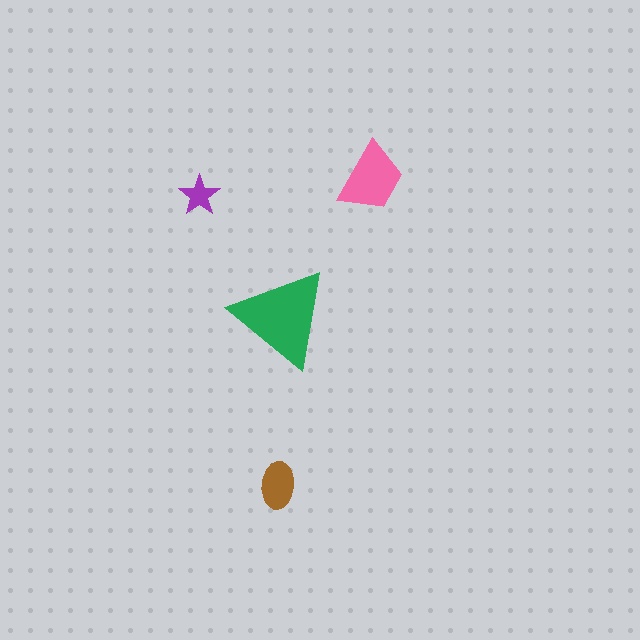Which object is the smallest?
The purple star.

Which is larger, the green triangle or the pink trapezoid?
The green triangle.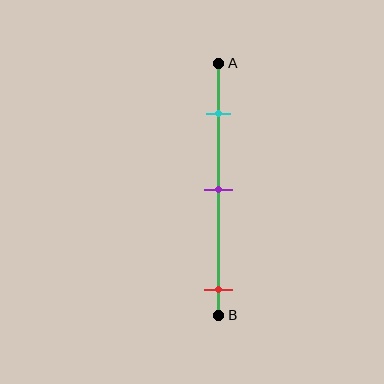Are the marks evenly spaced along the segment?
No, the marks are not evenly spaced.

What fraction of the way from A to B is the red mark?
The red mark is approximately 90% (0.9) of the way from A to B.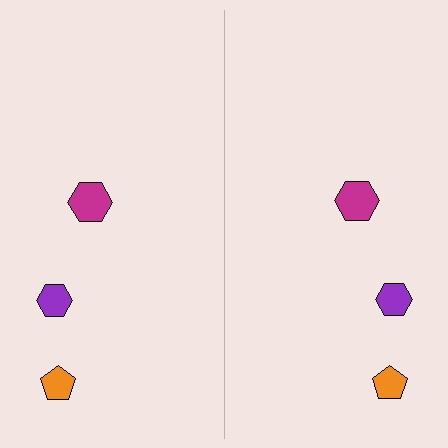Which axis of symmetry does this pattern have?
The pattern has a vertical axis of symmetry running through the center of the image.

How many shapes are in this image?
There are 6 shapes in this image.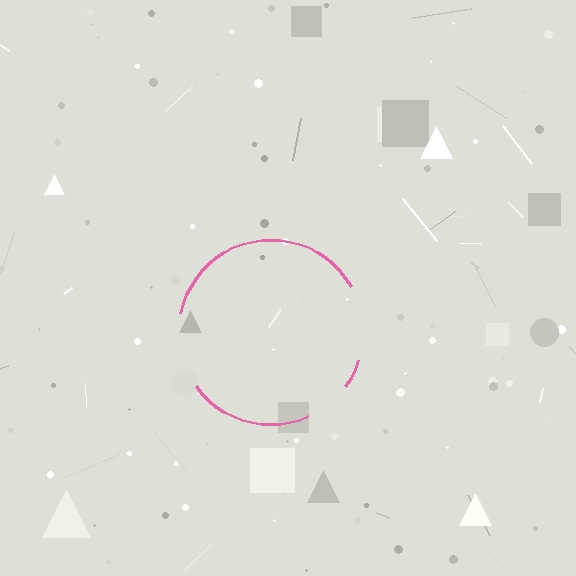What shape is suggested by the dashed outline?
The dashed outline suggests a circle.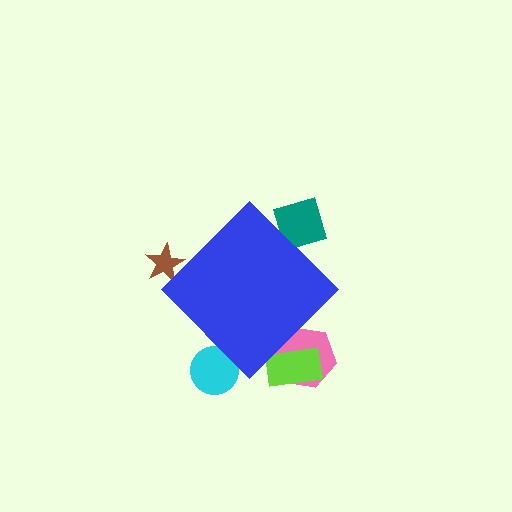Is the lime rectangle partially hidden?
Yes, the lime rectangle is partially hidden behind the blue diamond.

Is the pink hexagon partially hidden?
Yes, the pink hexagon is partially hidden behind the blue diamond.